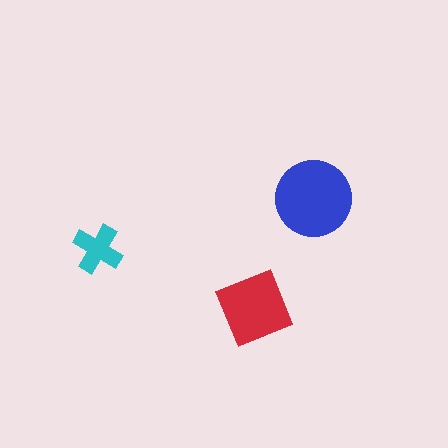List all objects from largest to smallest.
The blue circle, the red square, the cyan cross.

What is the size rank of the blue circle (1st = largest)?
1st.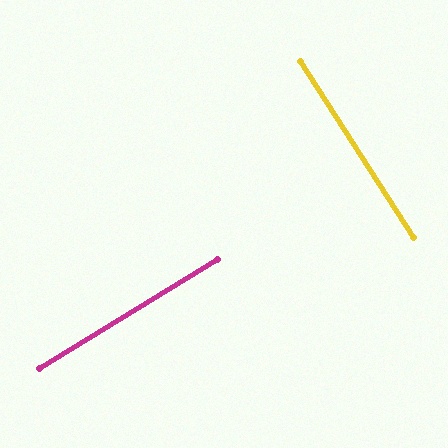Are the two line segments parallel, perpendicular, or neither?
Perpendicular — they meet at approximately 89°.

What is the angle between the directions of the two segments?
Approximately 89 degrees.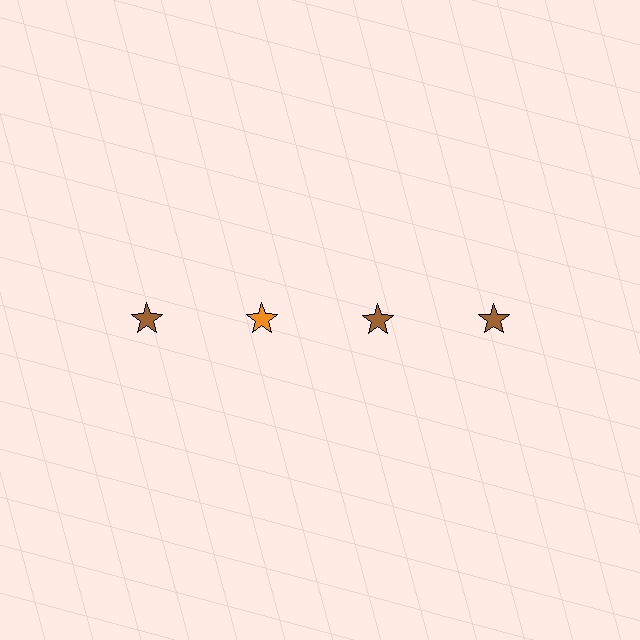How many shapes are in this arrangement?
There are 4 shapes arranged in a grid pattern.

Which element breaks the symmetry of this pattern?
The orange star in the top row, second from left column breaks the symmetry. All other shapes are brown stars.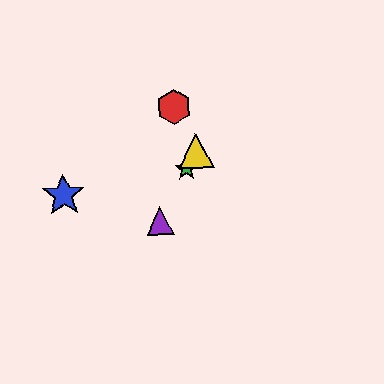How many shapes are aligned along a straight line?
3 shapes (the green star, the yellow triangle, the purple triangle) are aligned along a straight line.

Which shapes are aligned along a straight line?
The green star, the yellow triangle, the purple triangle are aligned along a straight line.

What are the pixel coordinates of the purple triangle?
The purple triangle is at (160, 221).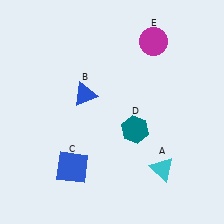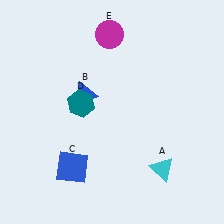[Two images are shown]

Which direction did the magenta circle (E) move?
The magenta circle (E) moved left.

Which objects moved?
The objects that moved are: the teal hexagon (D), the magenta circle (E).